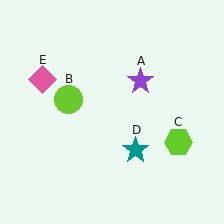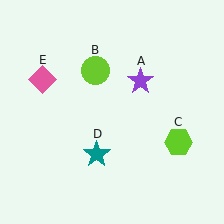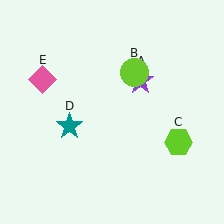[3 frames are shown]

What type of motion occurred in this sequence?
The lime circle (object B), teal star (object D) rotated clockwise around the center of the scene.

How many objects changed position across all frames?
2 objects changed position: lime circle (object B), teal star (object D).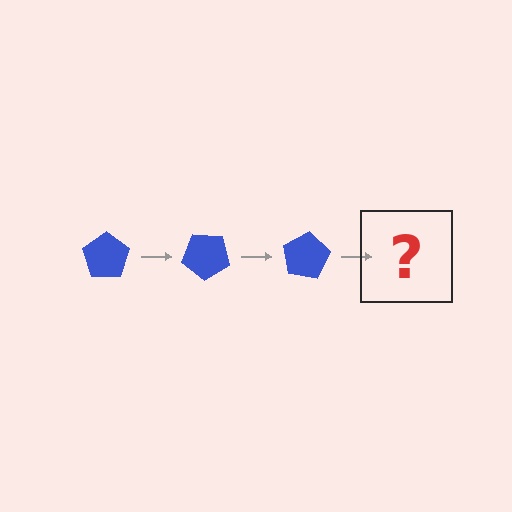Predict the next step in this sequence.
The next step is a blue pentagon rotated 120 degrees.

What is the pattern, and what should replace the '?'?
The pattern is that the pentagon rotates 40 degrees each step. The '?' should be a blue pentagon rotated 120 degrees.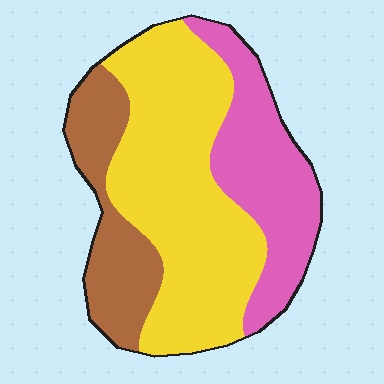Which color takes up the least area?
Brown, at roughly 20%.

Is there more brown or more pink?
Pink.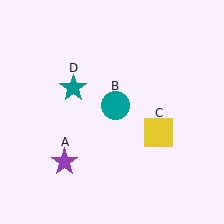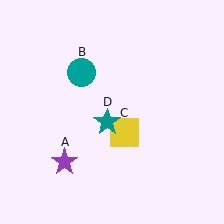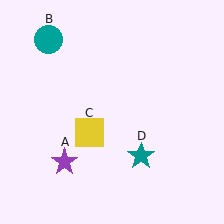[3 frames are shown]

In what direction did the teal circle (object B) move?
The teal circle (object B) moved up and to the left.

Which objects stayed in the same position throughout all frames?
Purple star (object A) remained stationary.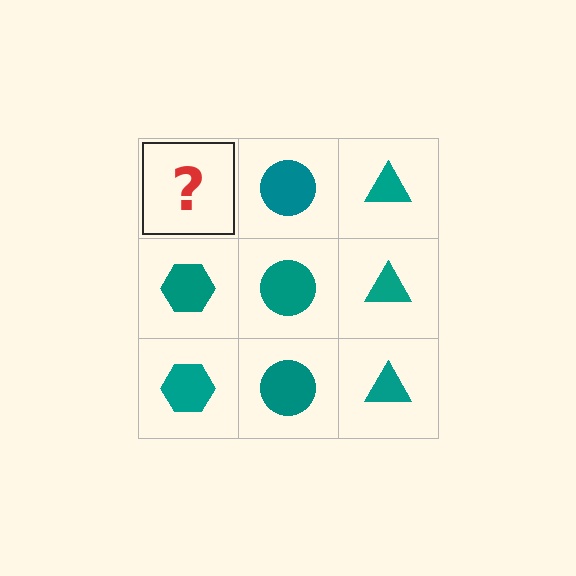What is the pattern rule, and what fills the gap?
The rule is that each column has a consistent shape. The gap should be filled with a teal hexagon.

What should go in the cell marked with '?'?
The missing cell should contain a teal hexagon.